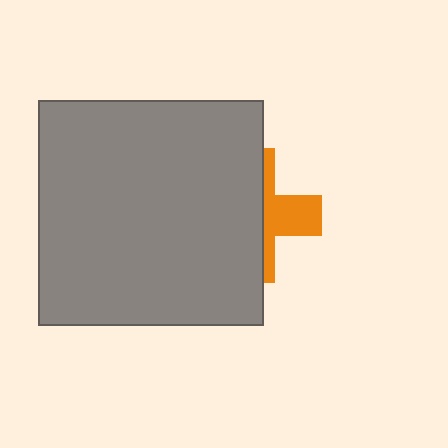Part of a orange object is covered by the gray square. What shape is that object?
It is a cross.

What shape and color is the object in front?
The object in front is a gray square.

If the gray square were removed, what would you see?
You would see the complete orange cross.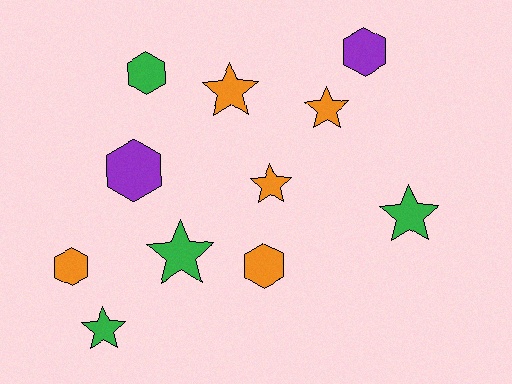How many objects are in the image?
There are 11 objects.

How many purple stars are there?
There are no purple stars.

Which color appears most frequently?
Orange, with 5 objects.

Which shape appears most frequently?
Star, with 6 objects.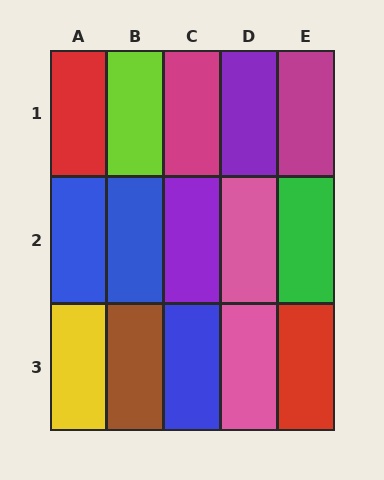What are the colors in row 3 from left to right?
Yellow, brown, blue, pink, red.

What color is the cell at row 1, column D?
Purple.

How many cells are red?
2 cells are red.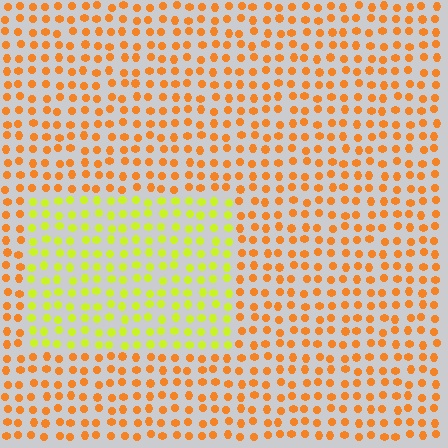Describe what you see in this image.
The image is filled with small orange elements in a uniform arrangement. A rectangle-shaped region is visible where the elements are tinted to a slightly different hue, forming a subtle color boundary.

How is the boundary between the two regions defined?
The boundary is defined purely by a slight shift in hue (about 45 degrees). Spacing, size, and orientation are identical on both sides.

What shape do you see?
I see a rectangle.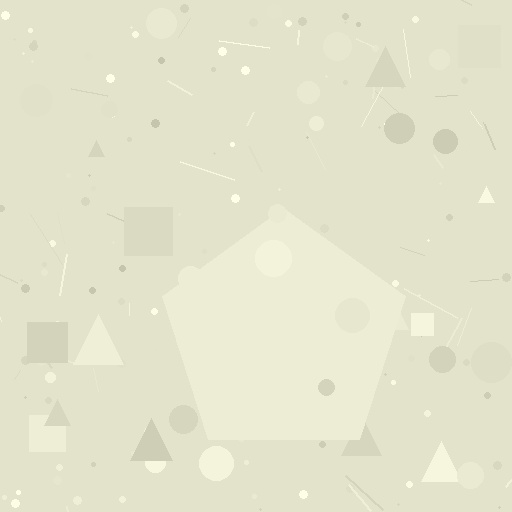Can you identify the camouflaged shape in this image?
The camouflaged shape is a pentagon.